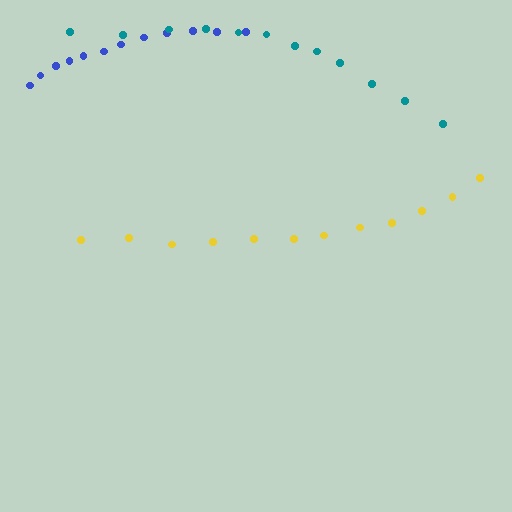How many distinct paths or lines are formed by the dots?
There are 3 distinct paths.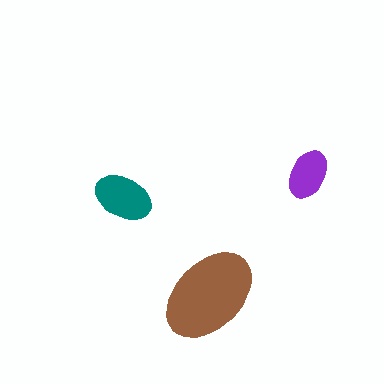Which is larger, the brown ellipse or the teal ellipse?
The brown one.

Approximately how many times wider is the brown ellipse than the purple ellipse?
About 2 times wider.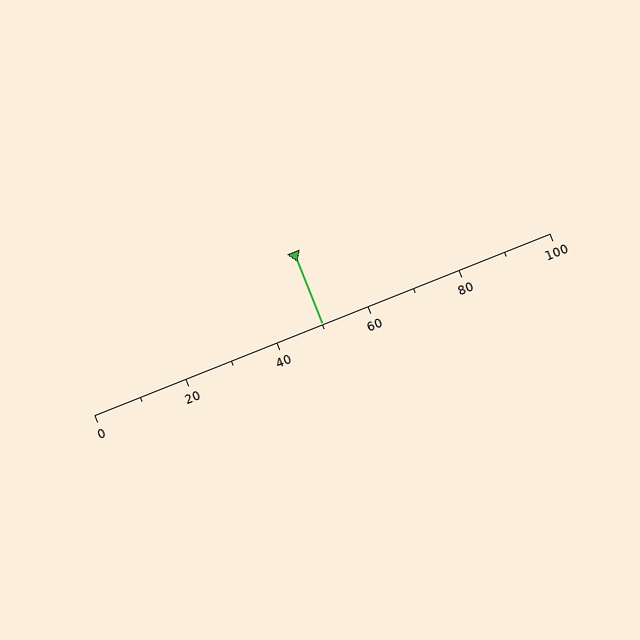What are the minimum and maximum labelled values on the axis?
The axis runs from 0 to 100.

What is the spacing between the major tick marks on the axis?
The major ticks are spaced 20 apart.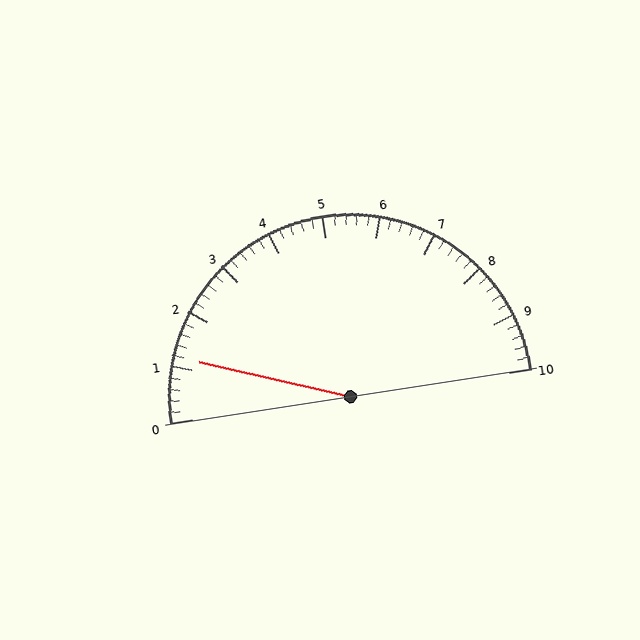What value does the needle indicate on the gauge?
The needle indicates approximately 1.2.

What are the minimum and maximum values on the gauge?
The gauge ranges from 0 to 10.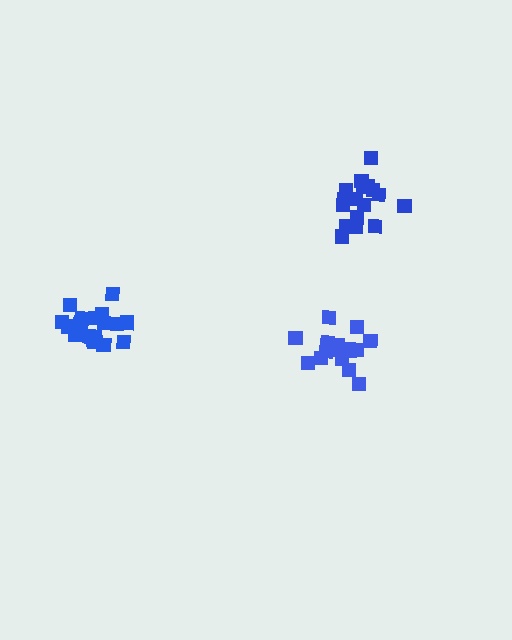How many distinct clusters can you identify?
There are 3 distinct clusters.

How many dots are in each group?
Group 1: 19 dots, Group 2: 19 dots, Group 3: 17 dots (55 total).